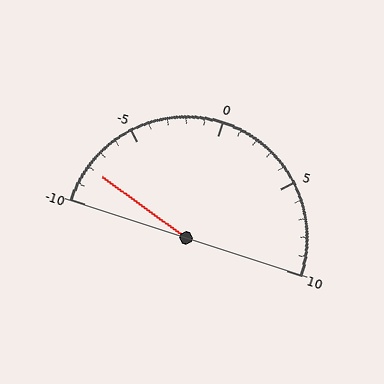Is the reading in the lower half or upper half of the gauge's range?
The reading is in the lower half of the range (-10 to 10).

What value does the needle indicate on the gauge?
The needle indicates approximately -8.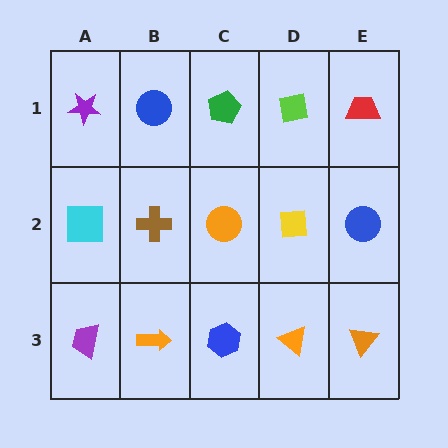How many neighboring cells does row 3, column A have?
2.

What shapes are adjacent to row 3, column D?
A yellow square (row 2, column D), a blue hexagon (row 3, column C), an orange triangle (row 3, column E).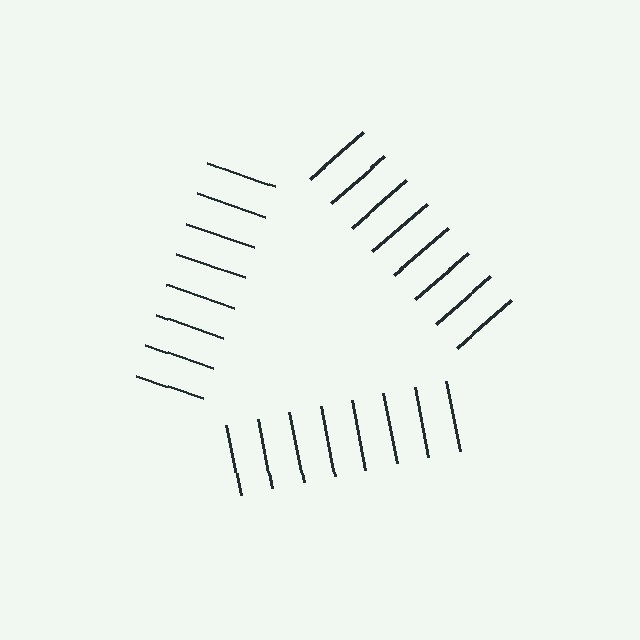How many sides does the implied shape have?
3 sides — the line-ends trace a triangle.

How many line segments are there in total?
24 — 8 along each of the 3 edges.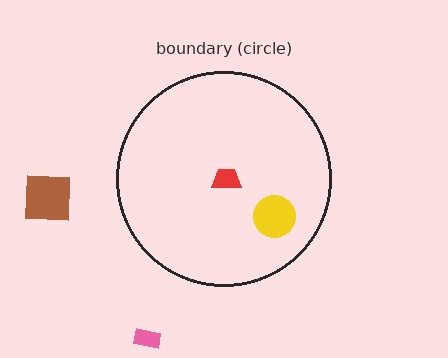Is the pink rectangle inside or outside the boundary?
Outside.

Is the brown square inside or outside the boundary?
Outside.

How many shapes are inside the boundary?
2 inside, 2 outside.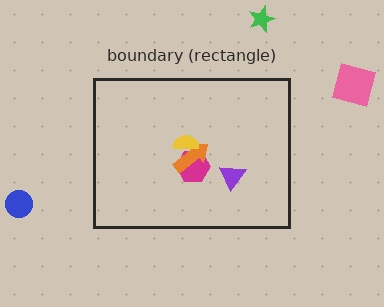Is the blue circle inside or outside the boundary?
Outside.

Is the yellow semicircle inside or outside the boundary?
Inside.